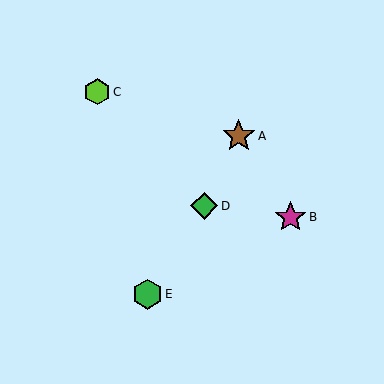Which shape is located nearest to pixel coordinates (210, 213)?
The green diamond (labeled D) at (204, 206) is nearest to that location.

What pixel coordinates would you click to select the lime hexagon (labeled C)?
Click at (97, 92) to select the lime hexagon C.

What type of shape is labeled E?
Shape E is a green hexagon.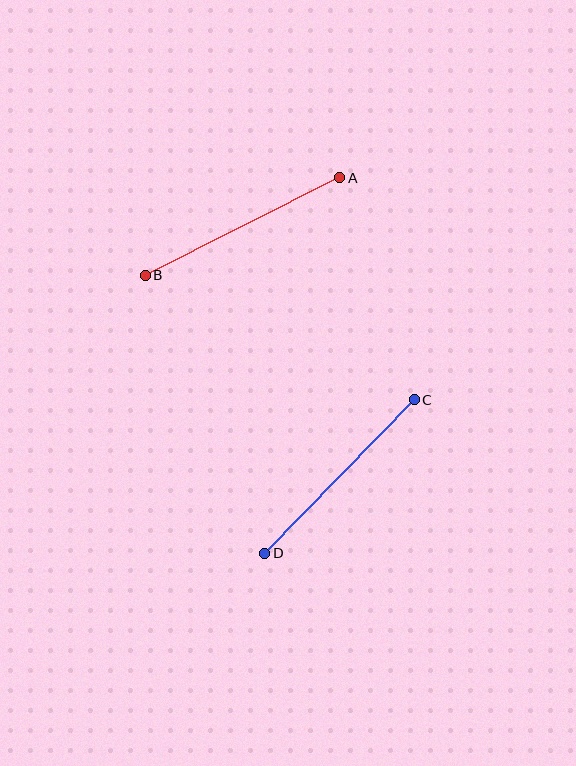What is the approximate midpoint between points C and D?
The midpoint is at approximately (339, 477) pixels.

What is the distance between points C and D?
The distance is approximately 214 pixels.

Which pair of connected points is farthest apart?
Points A and B are farthest apart.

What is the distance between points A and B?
The distance is approximately 217 pixels.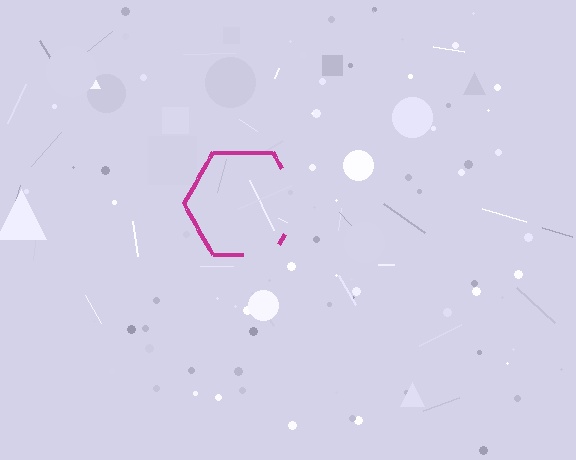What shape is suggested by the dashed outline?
The dashed outline suggests a hexagon.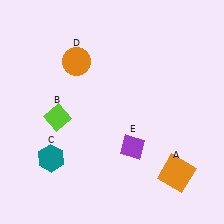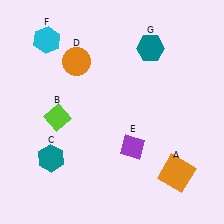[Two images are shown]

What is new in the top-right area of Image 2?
A teal hexagon (G) was added in the top-right area of Image 2.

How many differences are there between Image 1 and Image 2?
There are 2 differences between the two images.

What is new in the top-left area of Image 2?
A cyan hexagon (F) was added in the top-left area of Image 2.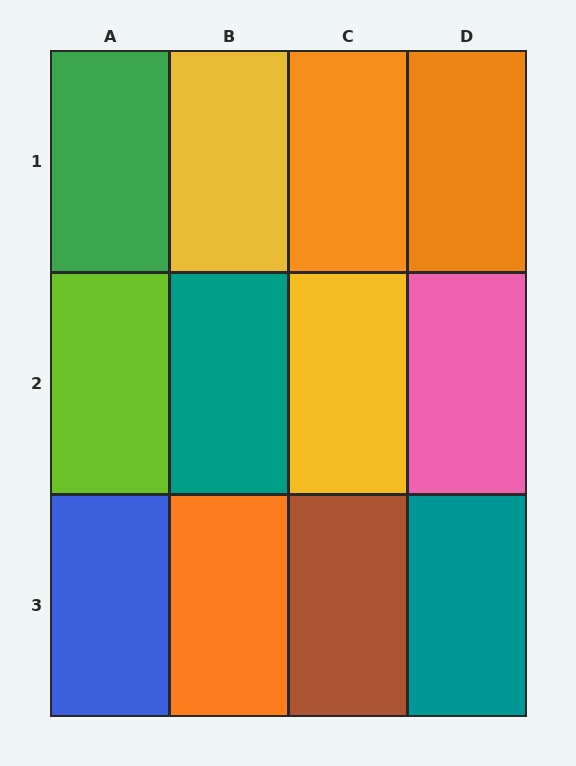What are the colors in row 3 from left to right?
Blue, orange, brown, teal.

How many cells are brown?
1 cell is brown.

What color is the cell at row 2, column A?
Lime.